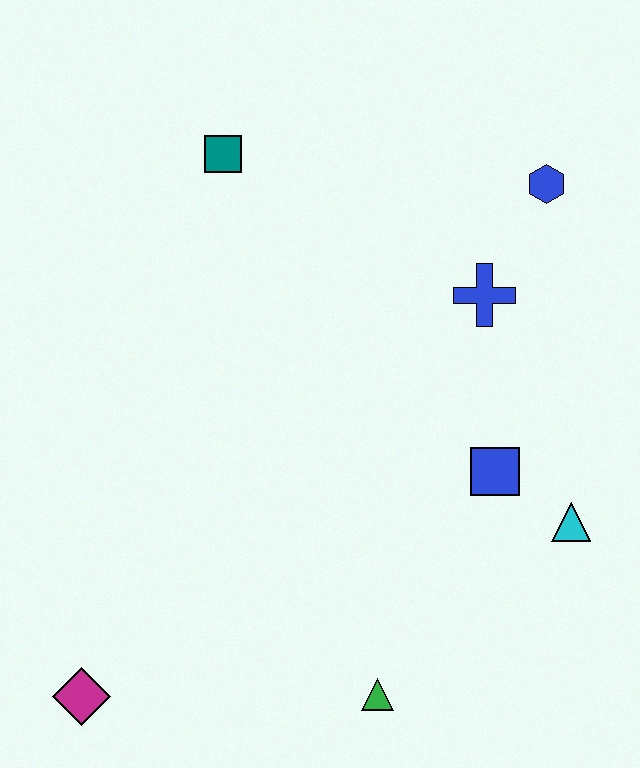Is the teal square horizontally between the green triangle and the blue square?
No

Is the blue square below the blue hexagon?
Yes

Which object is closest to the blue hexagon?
The blue cross is closest to the blue hexagon.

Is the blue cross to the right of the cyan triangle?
No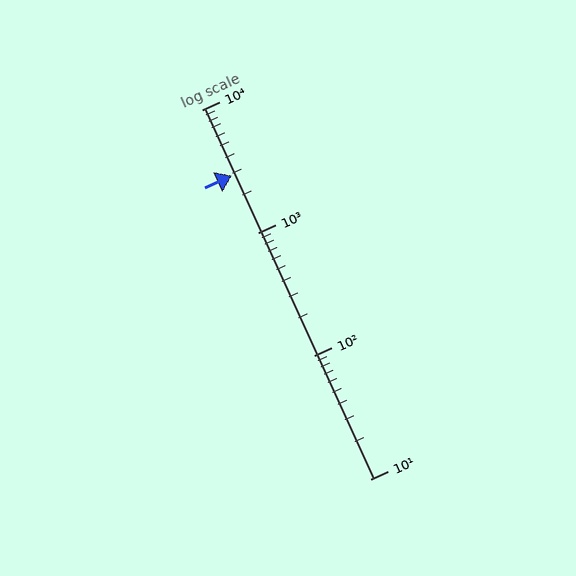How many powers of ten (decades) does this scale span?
The scale spans 3 decades, from 10 to 10000.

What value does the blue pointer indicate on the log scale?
The pointer indicates approximately 2900.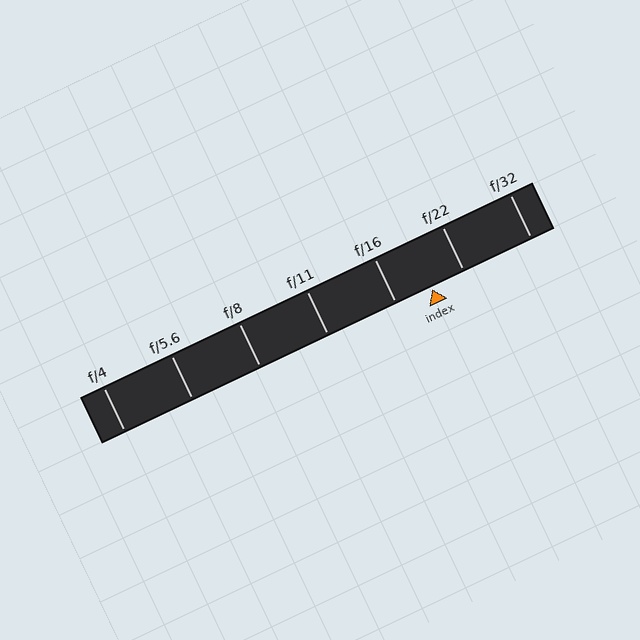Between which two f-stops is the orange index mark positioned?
The index mark is between f/16 and f/22.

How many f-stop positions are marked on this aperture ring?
There are 7 f-stop positions marked.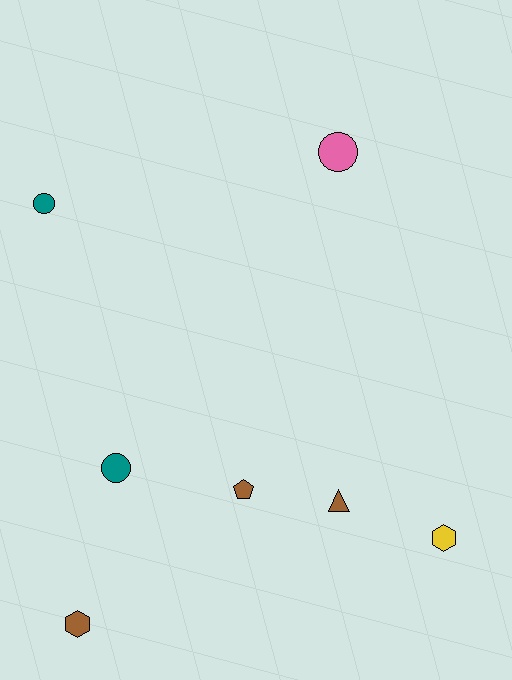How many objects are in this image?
There are 7 objects.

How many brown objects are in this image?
There are 3 brown objects.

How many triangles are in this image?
There is 1 triangle.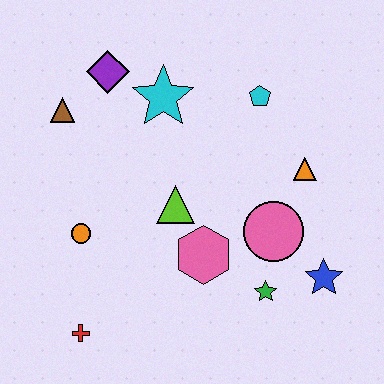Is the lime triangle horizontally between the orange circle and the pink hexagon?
Yes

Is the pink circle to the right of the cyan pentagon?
Yes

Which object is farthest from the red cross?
The cyan pentagon is farthest from the red cross.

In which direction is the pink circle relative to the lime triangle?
The pink circle is to the right of the lime triangle.